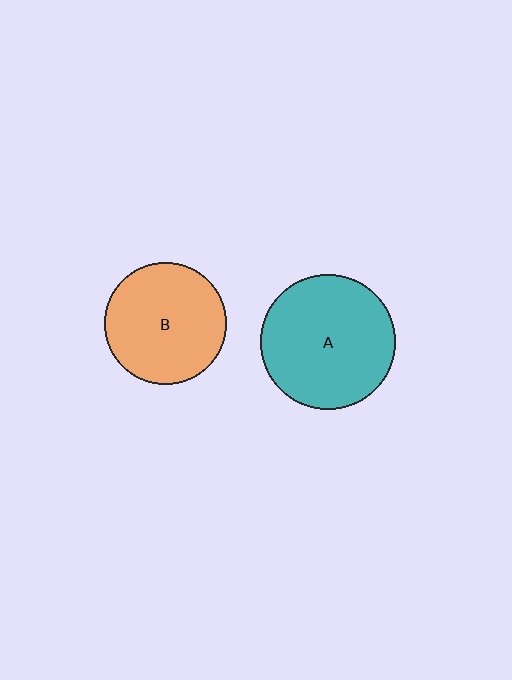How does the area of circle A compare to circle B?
Approximately 1.2 times.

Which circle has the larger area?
Circle A (teal).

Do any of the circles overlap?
No, none of the circles overlap.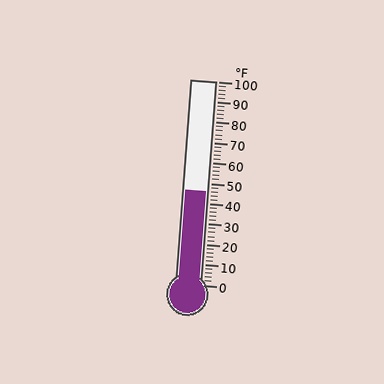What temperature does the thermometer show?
The thermometer shows approximately 46°F.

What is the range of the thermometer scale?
The thermometer scale ranges from 0°F to 100°F.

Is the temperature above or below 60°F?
The temperature is below 60°F.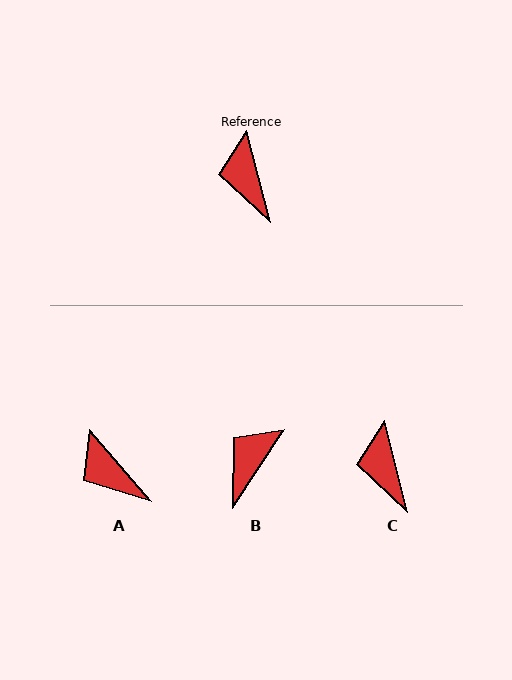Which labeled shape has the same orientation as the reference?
C.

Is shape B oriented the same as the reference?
No, it is off by about 48 degrees.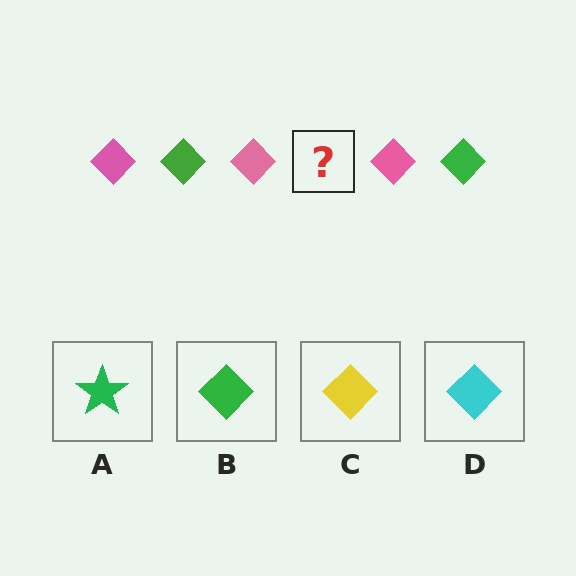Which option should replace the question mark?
Option B.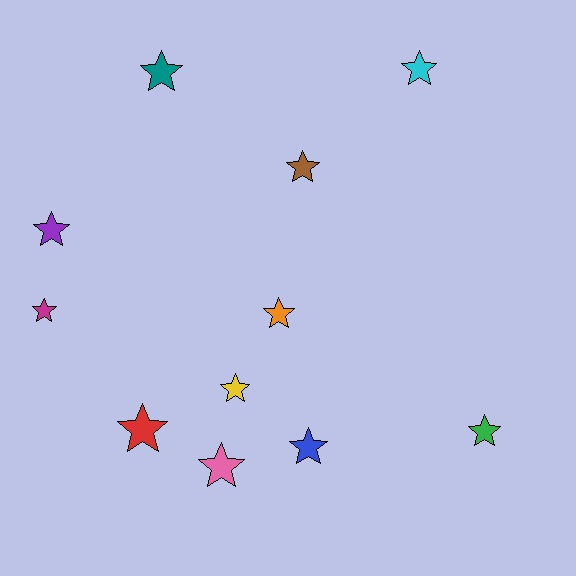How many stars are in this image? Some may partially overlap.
There are 11 stars.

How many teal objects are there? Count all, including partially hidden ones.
There is 1 teal object.